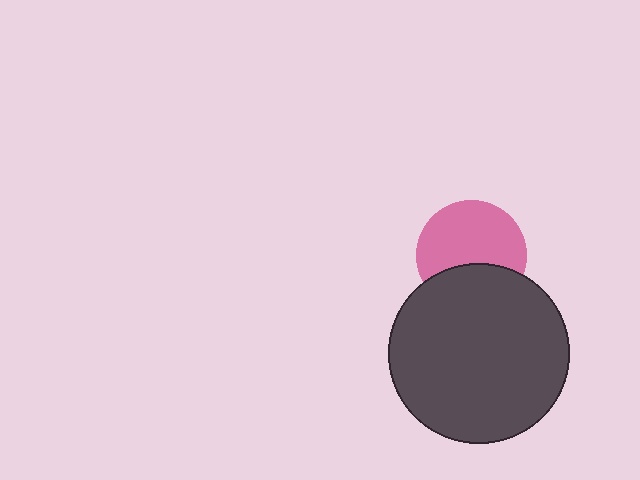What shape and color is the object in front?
The object in front is a dark gray circle.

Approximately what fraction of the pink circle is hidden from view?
Roughly 35% of the pink circle is hidden behind the dark gray circle.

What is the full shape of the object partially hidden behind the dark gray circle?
The partially hidden object is a pink circle.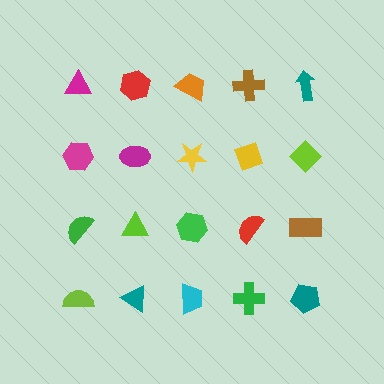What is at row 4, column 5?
A teal pentagon.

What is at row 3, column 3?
A green hexagon.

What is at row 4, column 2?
A teal triangle.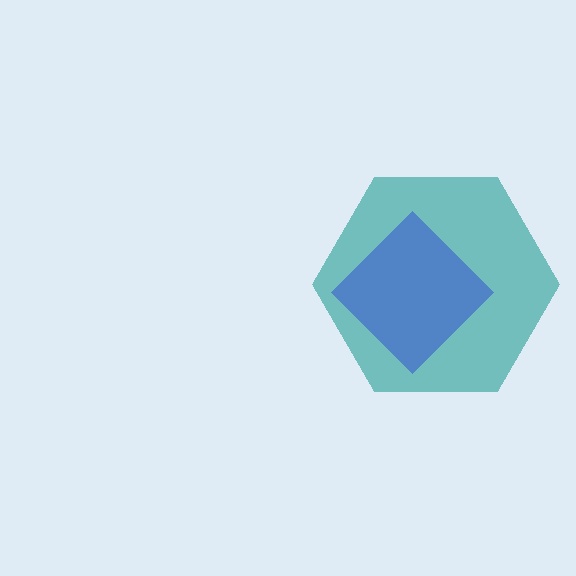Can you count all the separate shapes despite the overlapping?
Yes, there are 2 separate shapes.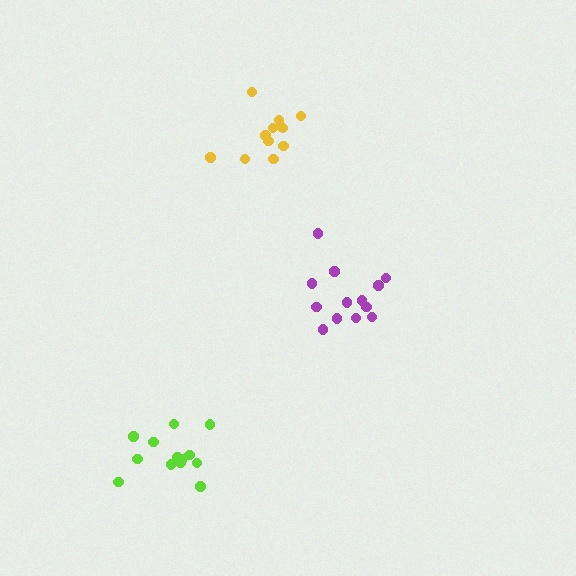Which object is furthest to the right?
The purple cluster is rightmost.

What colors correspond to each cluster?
The clusters are colored: purple, lime, yellow.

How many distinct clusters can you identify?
There are 3 distinct clusters.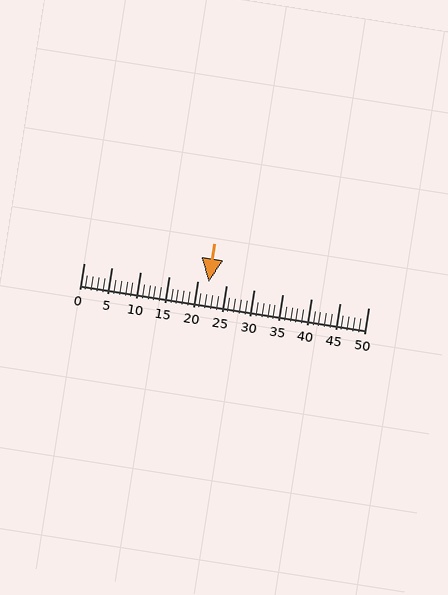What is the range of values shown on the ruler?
The ruler shows values from 0 to 50.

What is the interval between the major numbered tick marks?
The major tick marks are spaced 5 units apart.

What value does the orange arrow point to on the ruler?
The orange arrow points to approximately 22.